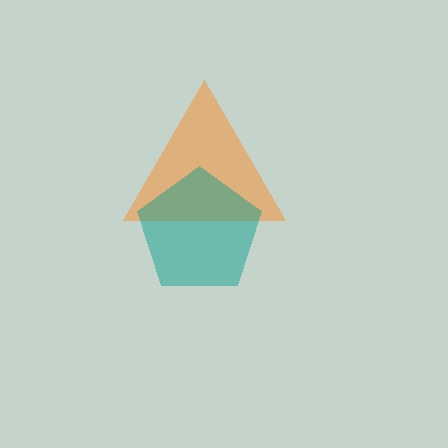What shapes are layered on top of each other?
The layered shapes are: an orange triangle, a teal pentagon.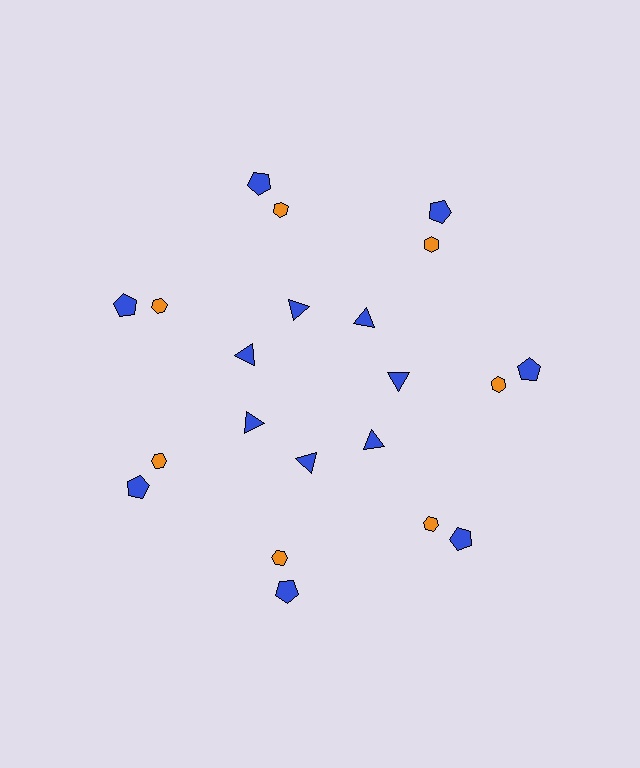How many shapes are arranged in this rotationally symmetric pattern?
There are 21 shapes, arranged in 7 groups of 3.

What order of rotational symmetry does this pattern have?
This pattern has 7-fold rotational symmetry.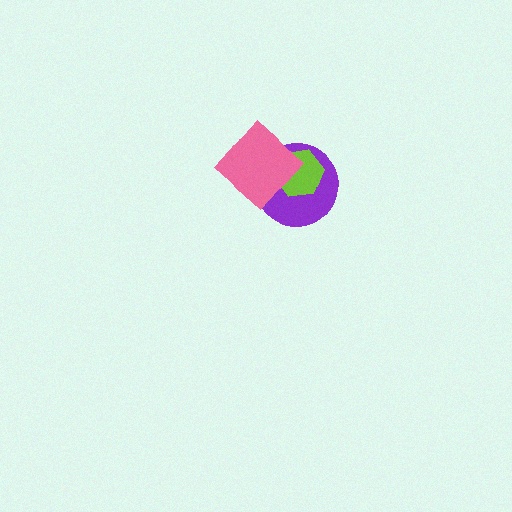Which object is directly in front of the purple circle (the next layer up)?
The lime hexagon is directly in front of the purple circle.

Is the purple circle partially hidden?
Yes, it is partially covered by another shape.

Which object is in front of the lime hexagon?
The pink diamond is in front of the lime hexagon.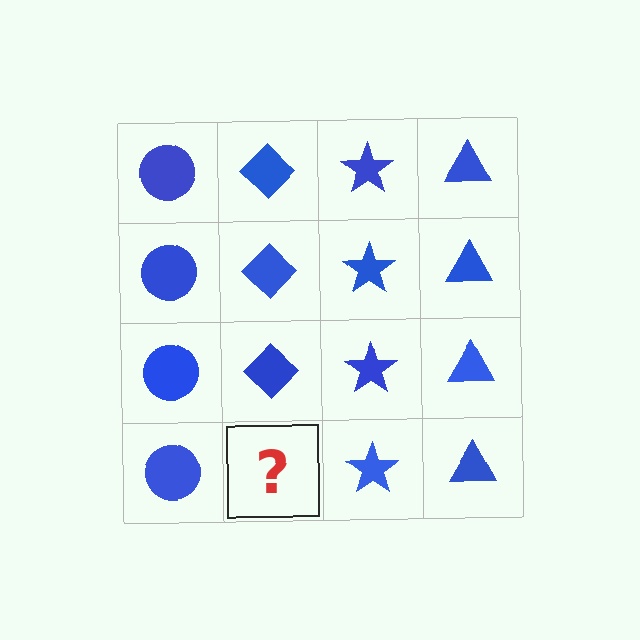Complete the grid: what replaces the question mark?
The question mark should be replaced with a blue diamond.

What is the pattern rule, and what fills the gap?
The rule is that each column has a consistent shape. The gap should be filled with a blue diamond.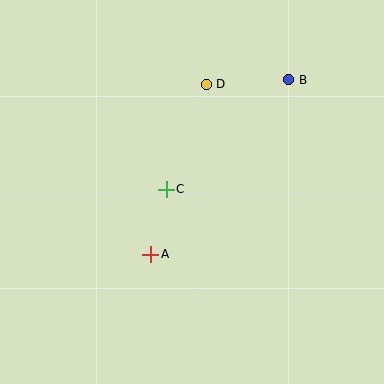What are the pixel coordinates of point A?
Point A is at (151, 254).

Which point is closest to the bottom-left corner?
Point A is closest to the bottom-left corner.